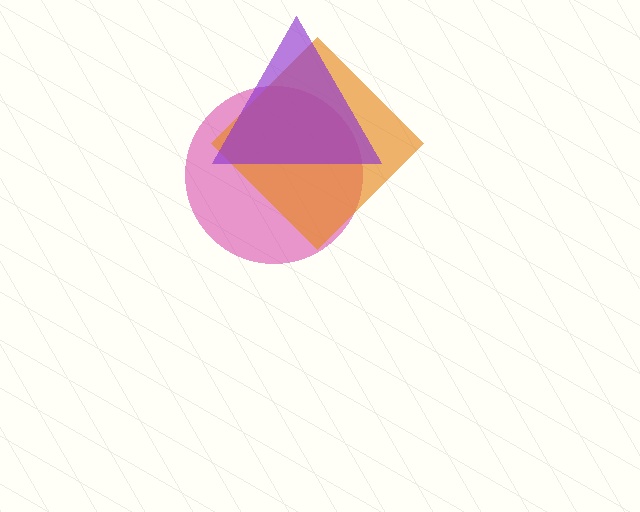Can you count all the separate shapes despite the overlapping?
Yes, there are 3 separate shapes.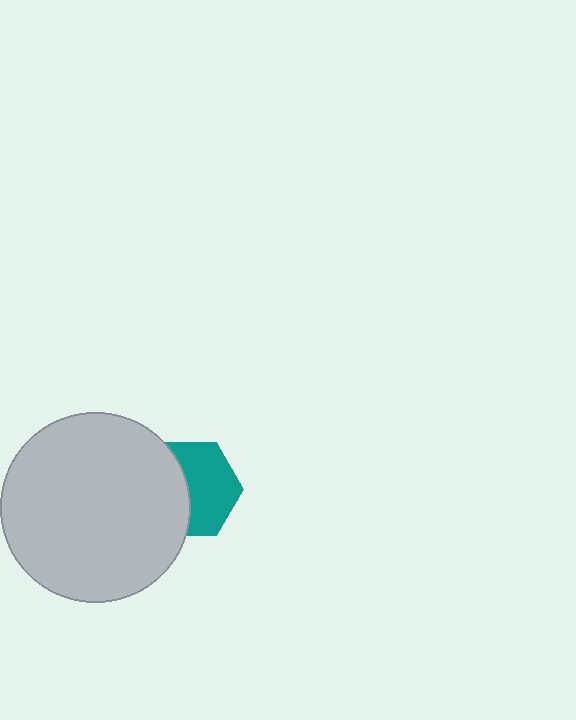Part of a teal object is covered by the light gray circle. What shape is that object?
It is a hexagon.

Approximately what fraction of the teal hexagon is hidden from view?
Roughly 44% of the teal hexagon is hidden behind the light gray circle.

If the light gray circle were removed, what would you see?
You would see the complete teal hexagon.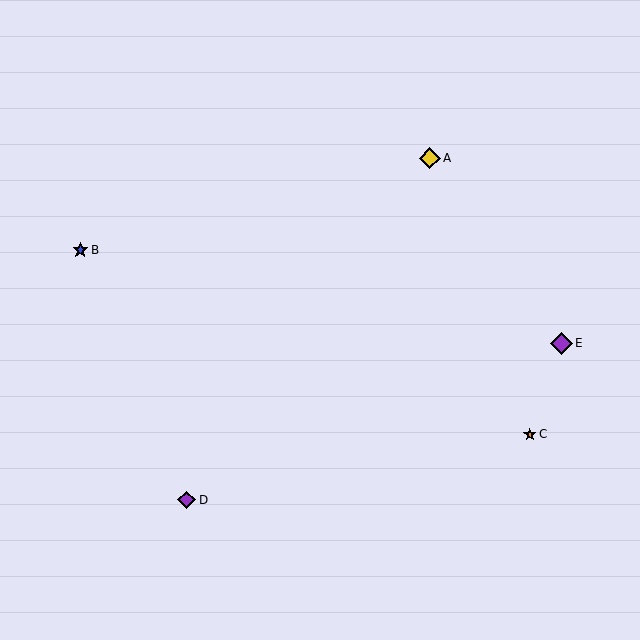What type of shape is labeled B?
Shape B is a blue star.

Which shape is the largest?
The purple diamond (labeled E) is the largest.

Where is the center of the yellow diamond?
The center of the yellow diamond is at (430, 158).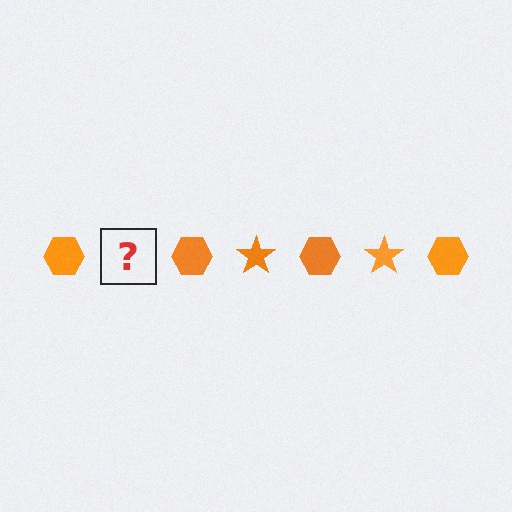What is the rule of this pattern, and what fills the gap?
The rule is that the pattern cycles through hexagon, star shapes in orange. The gap should be filled with an orange star.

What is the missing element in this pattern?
The missing element is an orange star.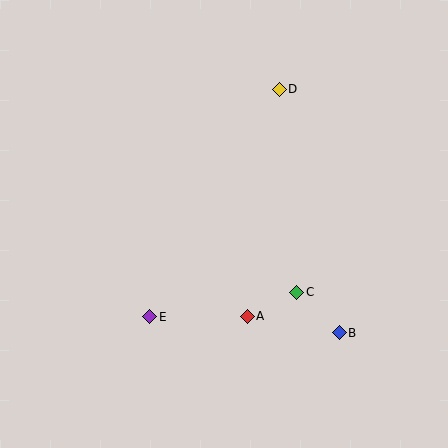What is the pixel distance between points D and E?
The distance between D and E is 262 pixels.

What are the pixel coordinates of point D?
Point D is at (279, 89).